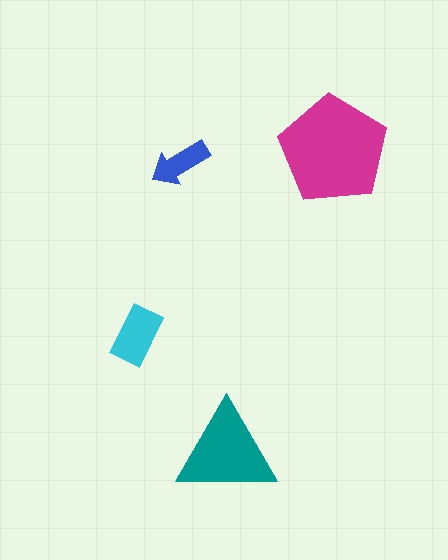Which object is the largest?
The magenta pentagon.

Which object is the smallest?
The blue arrow.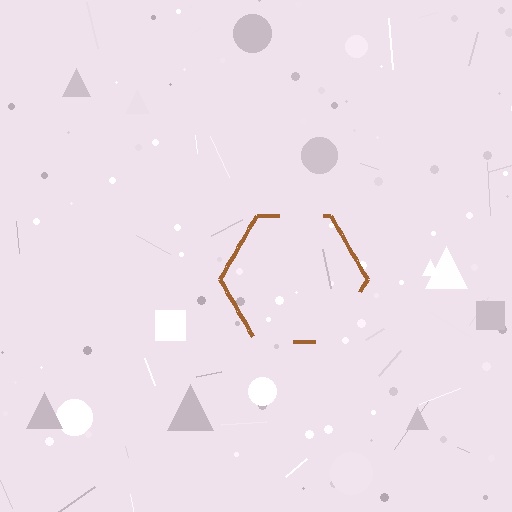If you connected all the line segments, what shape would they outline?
They would outline a hexagon.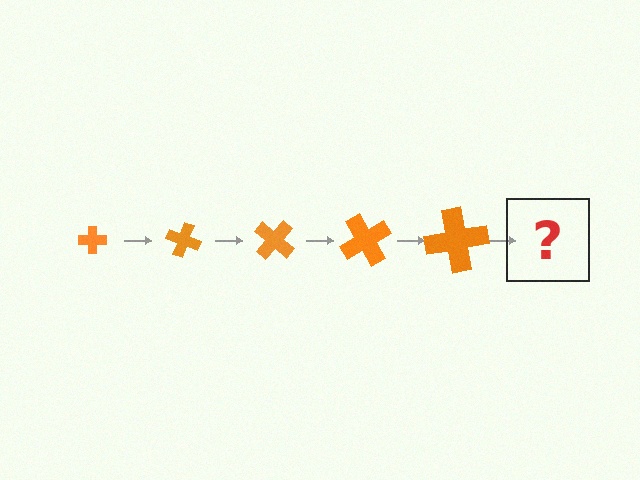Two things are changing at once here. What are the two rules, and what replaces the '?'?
The two rules are that the cross grows larger each step and it rotates 20 degrees each step. The '?' should be a cross, larger than the previous one and rotated 100 degrees from the start.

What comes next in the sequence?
The next element should be a cross, larger than the previous one and rotated 100 degrees from the start.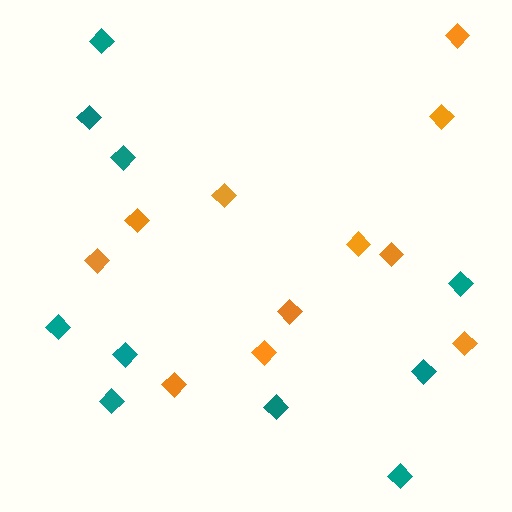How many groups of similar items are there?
There are 2 groups: one group of orange diamonds (11) and one group of teal diamonds (10).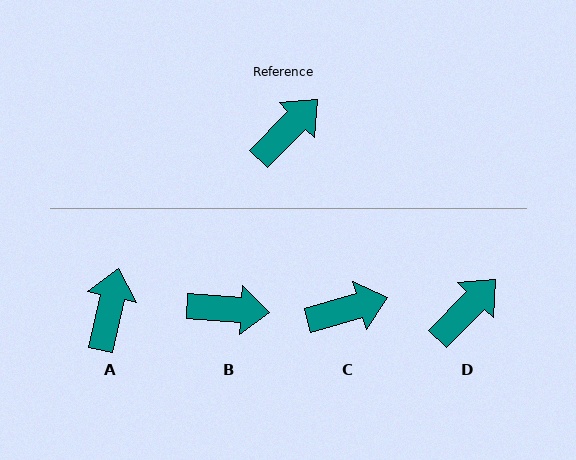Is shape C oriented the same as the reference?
No, it is off by about 30 degrees.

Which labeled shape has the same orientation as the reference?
D.